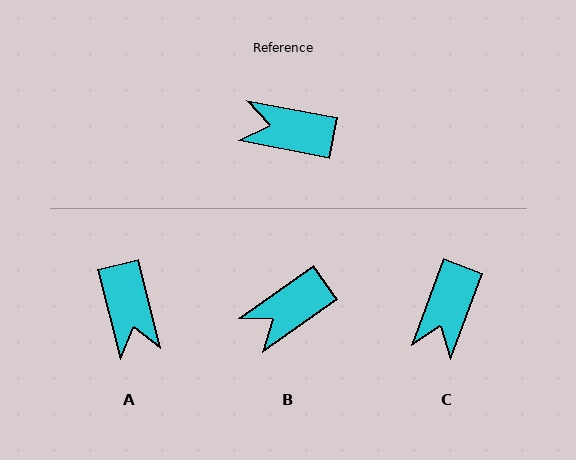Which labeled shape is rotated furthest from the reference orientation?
A, about 115 degrees away.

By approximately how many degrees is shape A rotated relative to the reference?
Approximately 115 degrees counter-clockwise.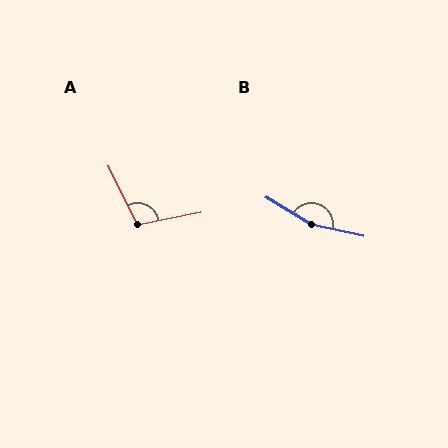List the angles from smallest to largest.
A (105°), B (162°).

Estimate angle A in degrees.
Approximately 105 degrees.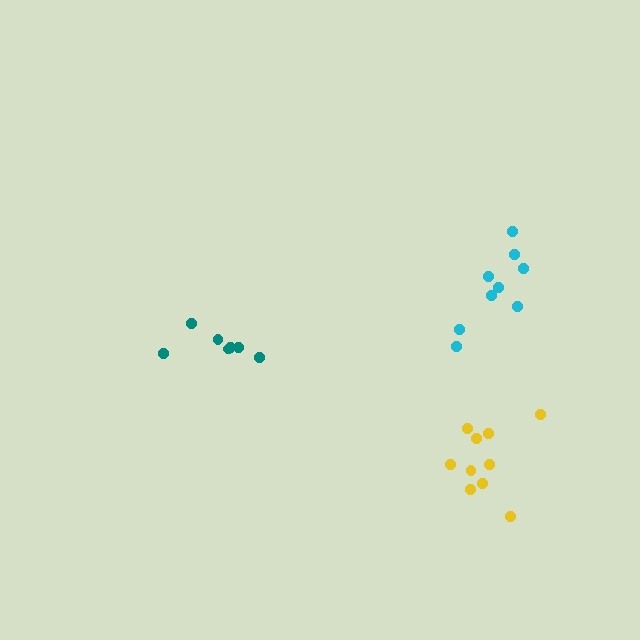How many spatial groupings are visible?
There are 3 spatial groupings.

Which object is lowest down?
The yellow cluster is bottommost.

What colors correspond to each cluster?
The clusters are colored: teal, yellow, cyan.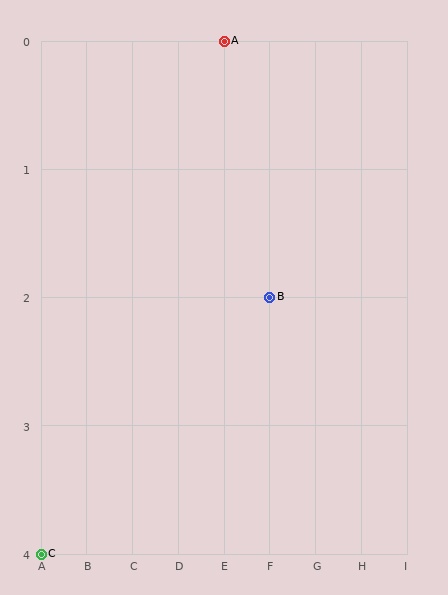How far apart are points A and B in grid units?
Points A and B are 1 column and 2 rows apart (about 2.2 grid units diagonally).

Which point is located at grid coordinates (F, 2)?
Point B is at (F, 2).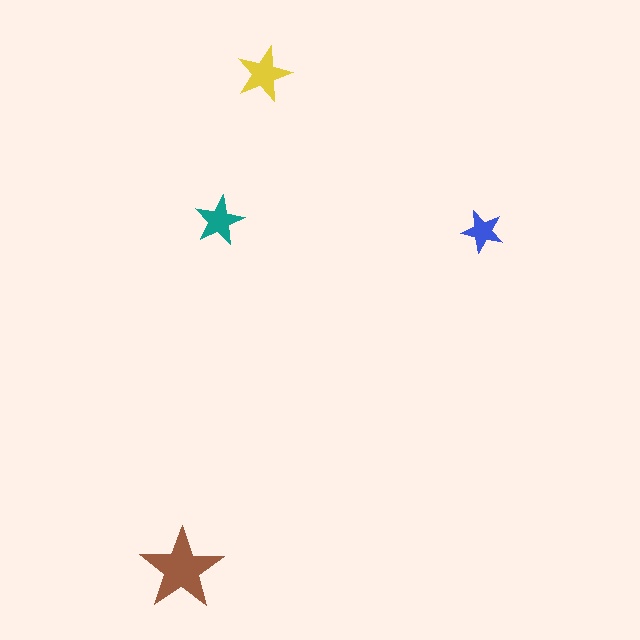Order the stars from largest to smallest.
the brown one, the yellow one, the teal one, the blue one.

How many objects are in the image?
There are 4 objects in the image.